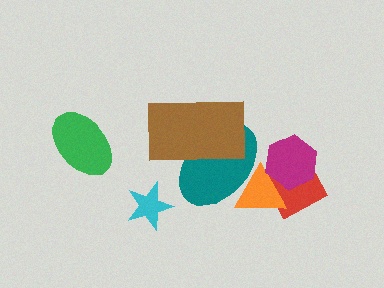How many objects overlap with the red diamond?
2 objects overlap with the red diamond.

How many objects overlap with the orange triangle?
3 objects overlap with the orange triangle.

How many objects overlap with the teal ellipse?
2 objects overlap with the teal ellipse.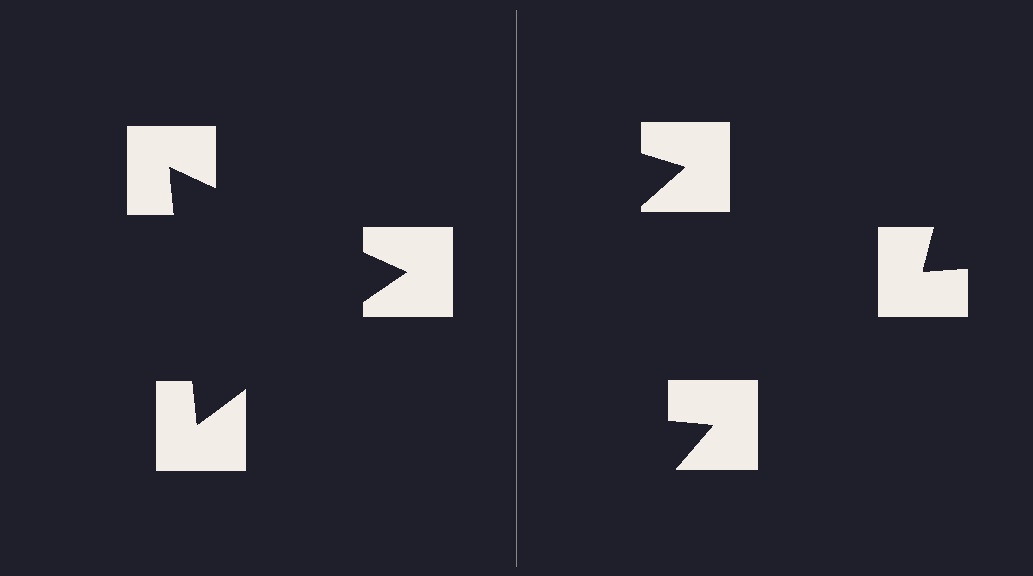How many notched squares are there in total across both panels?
6 — 3 on each side.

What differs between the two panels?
The notched squares are positioned identically on both sides; only the wedge orientations differ. On the left they align to a triangle; on the right they are misaligned.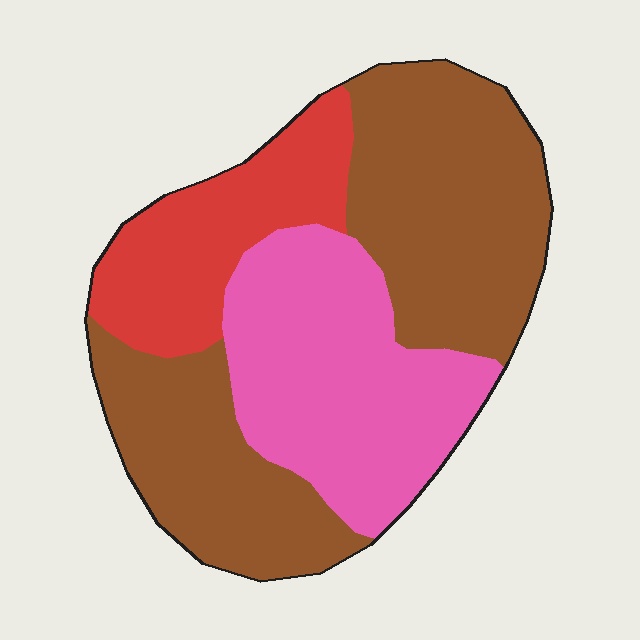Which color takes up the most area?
Brown, at roughly 50%.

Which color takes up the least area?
Red, at roughly 20%.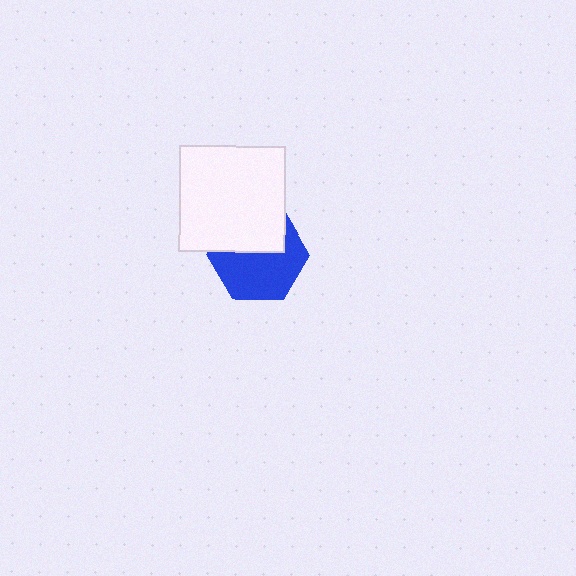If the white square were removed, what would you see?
You would see the complete blue hexagon.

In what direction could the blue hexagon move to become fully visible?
The blue hexagon could move down. That would shift it out from behind the white square entirely.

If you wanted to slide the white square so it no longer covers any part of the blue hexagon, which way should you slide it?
Slide it up — that is the most direct way to separate the two shapes.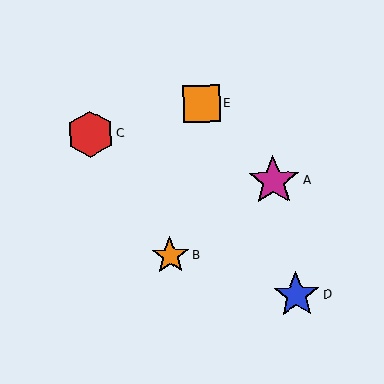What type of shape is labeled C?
Shape C is a red hexagon.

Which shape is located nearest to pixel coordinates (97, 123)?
The red hexagon (labeled C) at (90, 134) is nearest to that location.